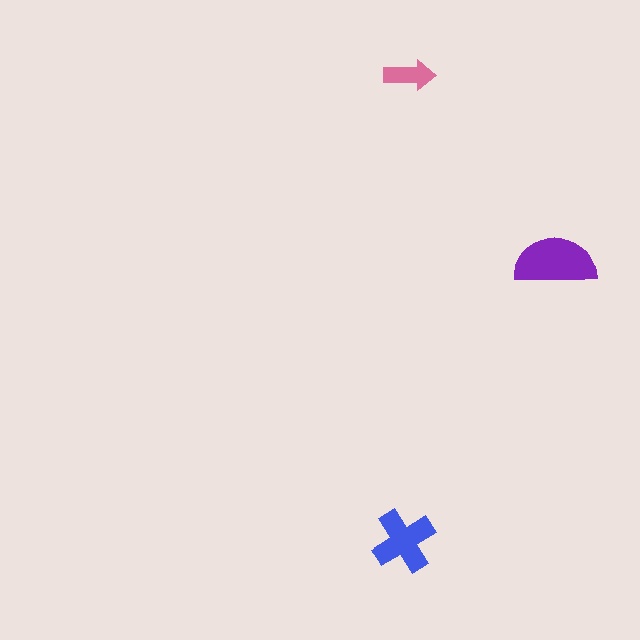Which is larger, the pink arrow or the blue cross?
The blue cross.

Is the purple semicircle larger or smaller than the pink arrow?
Larger.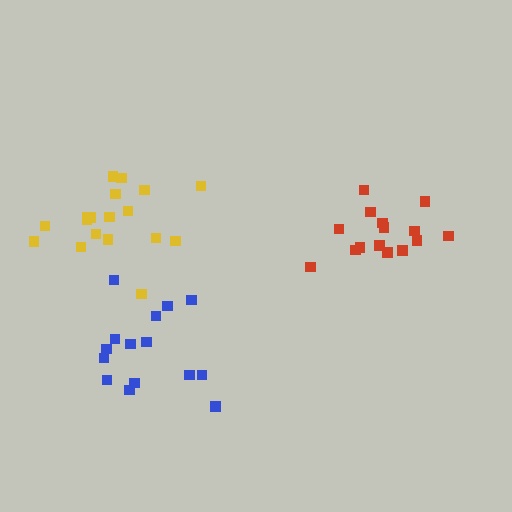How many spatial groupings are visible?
There are 3 spatial groupings.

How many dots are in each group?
Group 1: 15 dots, Group 2: 15 dots, Group 3: 18 dots (48 total).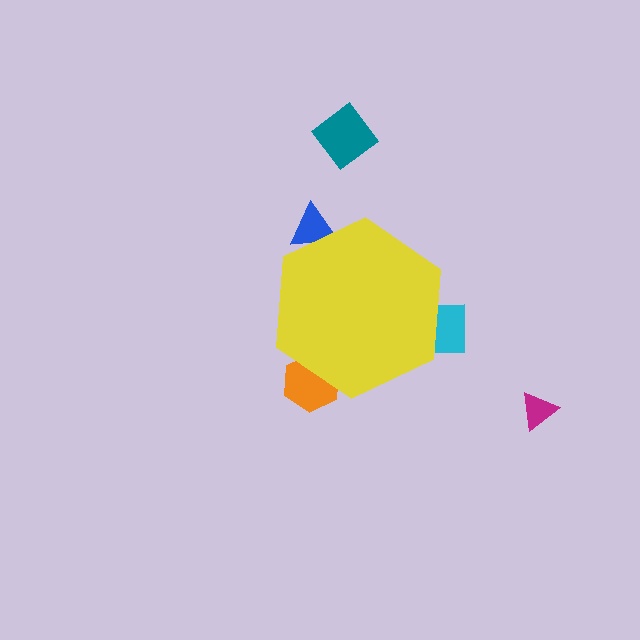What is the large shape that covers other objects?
A yellow hexagon.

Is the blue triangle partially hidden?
Yes, the blue triangle is partially hidden behind the yellow hexagon.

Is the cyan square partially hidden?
Yes, the cyan square is partially hidden behind the yellow hexagon.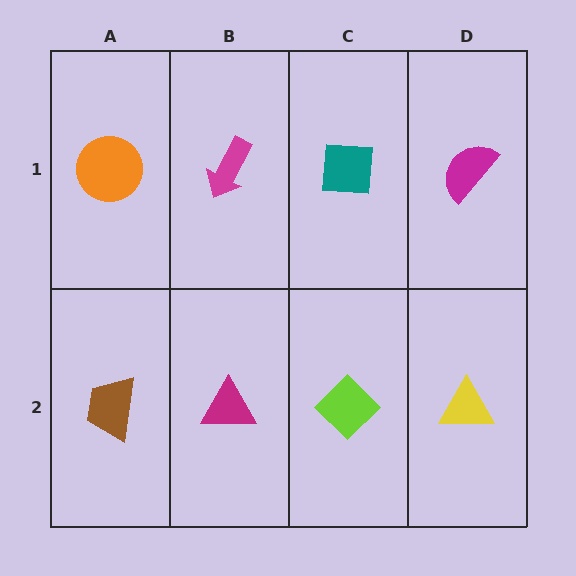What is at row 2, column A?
A brown trapezoid.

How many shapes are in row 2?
4 shapes.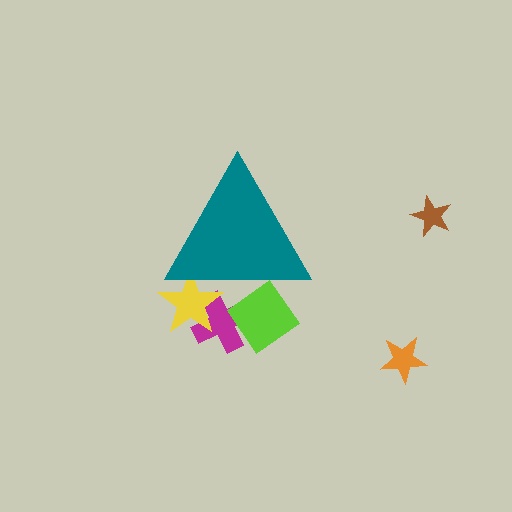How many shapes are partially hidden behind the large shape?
3 shapes are partially hidden.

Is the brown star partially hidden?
No, the brown star is fully visible.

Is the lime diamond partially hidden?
Yes, the lime diamond is partially hidden behind the teal triangle.